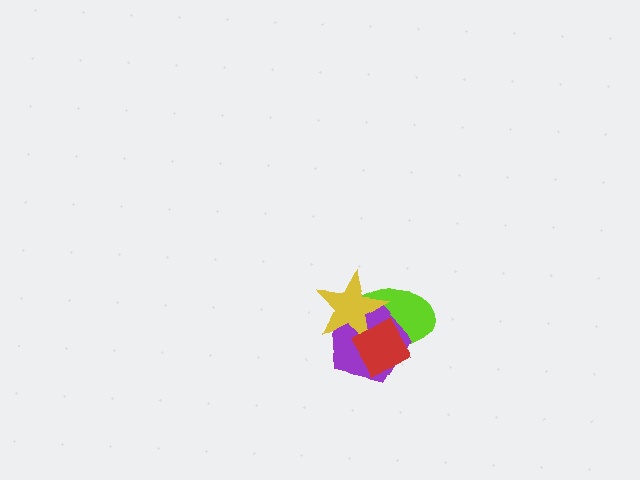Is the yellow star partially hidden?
Yes, it is partially covered by another shape.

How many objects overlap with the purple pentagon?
3 objects overlap with the purple pentagon.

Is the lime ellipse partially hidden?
Yes, it is partially covered by another shape.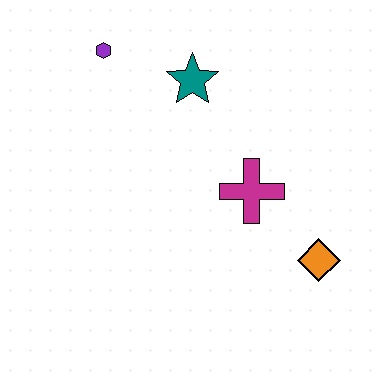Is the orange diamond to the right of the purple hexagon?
Yes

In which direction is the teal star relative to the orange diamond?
The teal star is above the orange diamond.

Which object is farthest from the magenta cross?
The purple hexagon is farthest from the magenta cross.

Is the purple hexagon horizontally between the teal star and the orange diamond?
No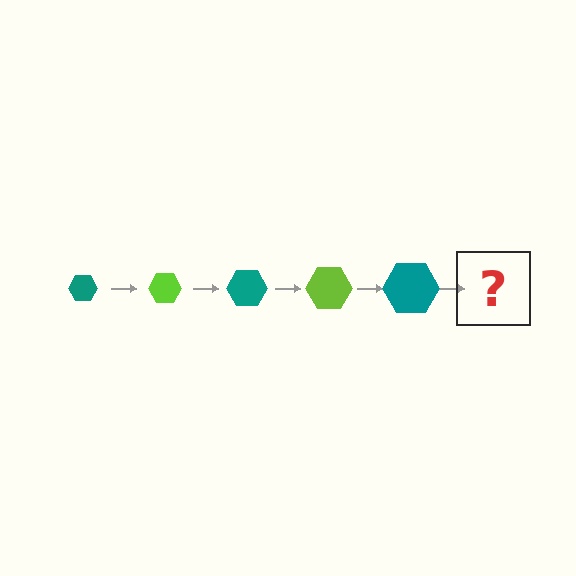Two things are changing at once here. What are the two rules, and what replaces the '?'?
The two rules are that the hexagon grows larger each step and the color cycles through teal and lime. The '?' should be a lime hexagon, larger than the previous one.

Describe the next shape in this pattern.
It should be a lime hexagon, larger than the previous one.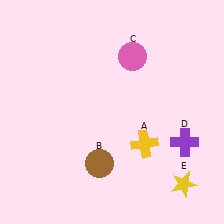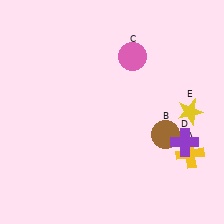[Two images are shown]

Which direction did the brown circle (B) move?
The brown circle (B) moved right.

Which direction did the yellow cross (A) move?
The yellow cross (A) moved right.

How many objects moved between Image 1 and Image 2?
3 objects moved between the two images.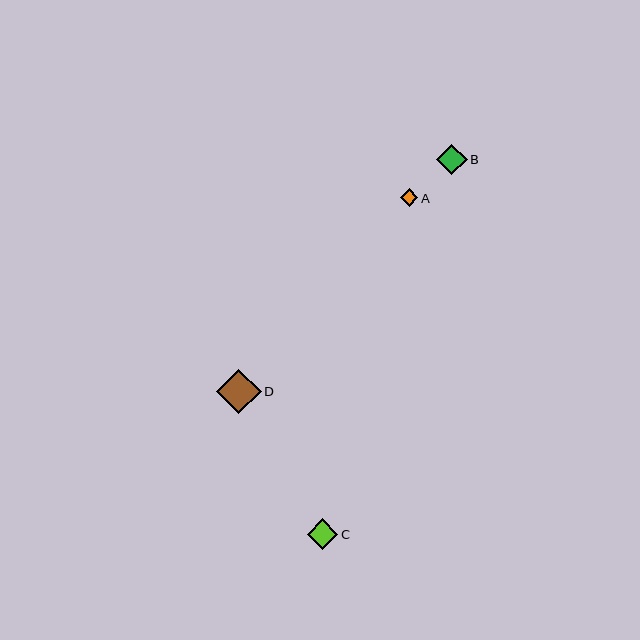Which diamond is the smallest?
Diamond A is the smallest with a size of approximately 17 pixels.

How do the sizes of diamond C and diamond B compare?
Diamond C and diamond B are approximately the same size.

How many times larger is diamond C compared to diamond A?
Diamond C is approximately 1.8 times the size of diamond A.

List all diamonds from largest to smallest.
From largest to smallest: D, C, B, A.